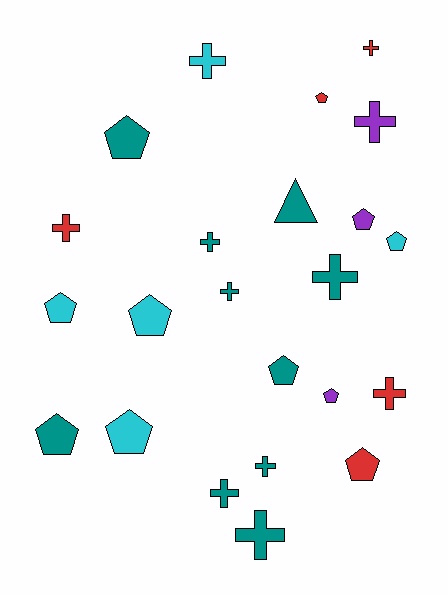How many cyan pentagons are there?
There are 4 cyan pentagons.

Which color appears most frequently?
Teal, with 10 objects.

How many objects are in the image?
There are 23 objects.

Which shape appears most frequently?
Cross, with 11 objects.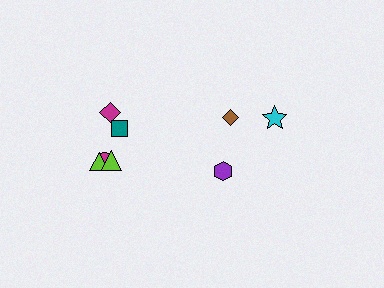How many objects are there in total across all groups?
There are 8 objects.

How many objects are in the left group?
There are 5 objects.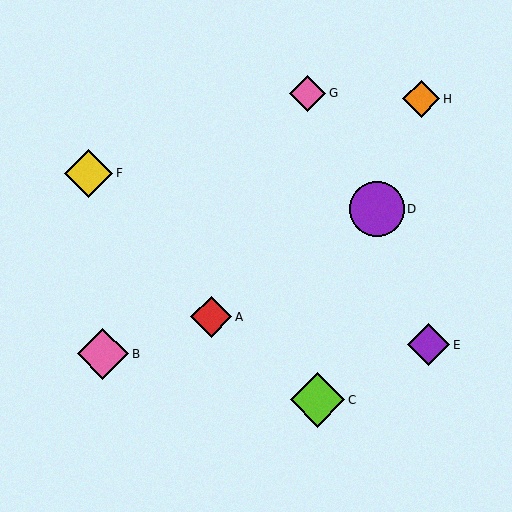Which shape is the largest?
The purple circle (labeled D) is the largest.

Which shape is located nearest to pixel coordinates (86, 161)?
The yellow diamond (labeled F) at (89, 173) is nearest to that location.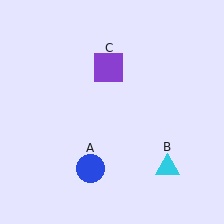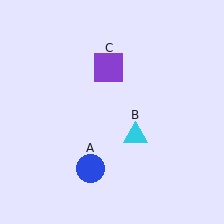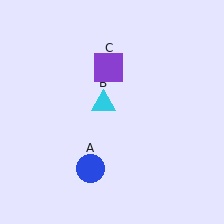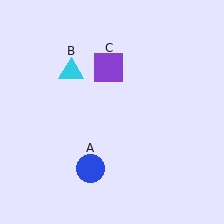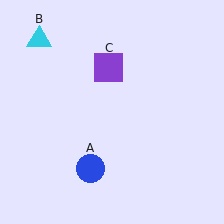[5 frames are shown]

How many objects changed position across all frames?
1 object changed position: cyan triangle (object B).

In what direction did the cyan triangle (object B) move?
The cyan triangle (object B) moved up and to the left.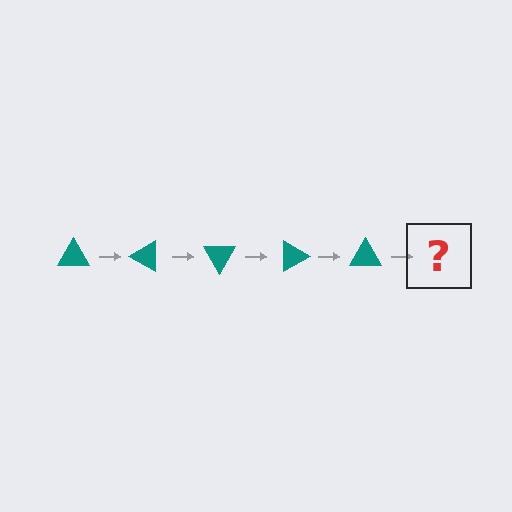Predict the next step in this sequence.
The next step is a teal triangle rotated 150 degrees.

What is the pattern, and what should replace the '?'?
The pattern is that the triangle rotates 30 degrees each step. The '?' should be a teal triangle rotated 150 degrees.